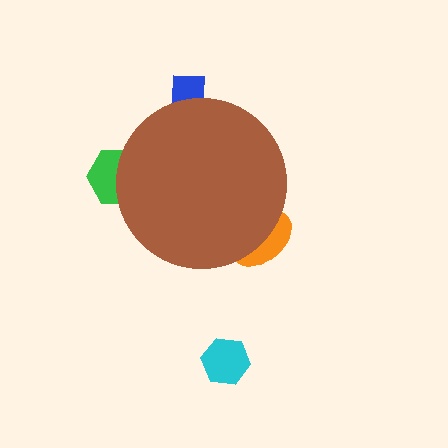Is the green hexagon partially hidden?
Yes, the green hexagon is partially hidden behind the brown circle.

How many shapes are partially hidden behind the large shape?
3 shapes are partially hidden.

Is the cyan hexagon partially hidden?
No, the cyan hexagon is fully visible.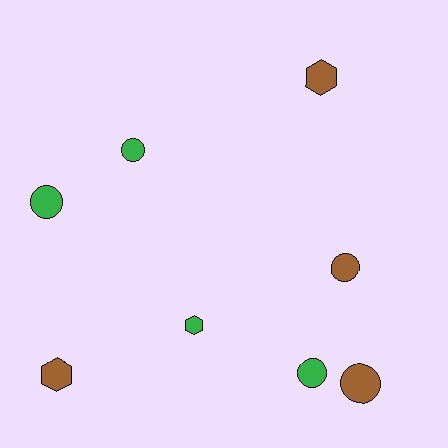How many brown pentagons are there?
There are no brown pentagons.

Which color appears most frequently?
Brown, with 4 objects.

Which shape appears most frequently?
Circle, with 5 objects.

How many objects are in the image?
There are 8 objects.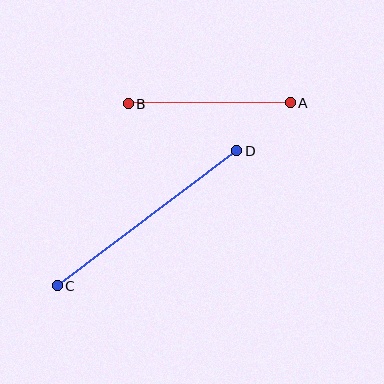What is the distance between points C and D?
The distance is approximately 225 pixels.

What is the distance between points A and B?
The distance is approximately 162 pixels.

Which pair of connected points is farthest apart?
Points C and D are farthest apart.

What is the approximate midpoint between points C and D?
The midpoint is at approximately (147, 218) pixels.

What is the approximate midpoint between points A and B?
The midpoint is at approximately (209, 103) pixels.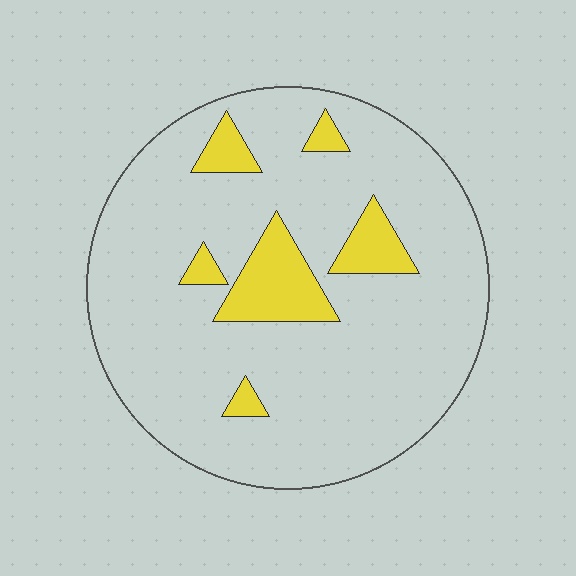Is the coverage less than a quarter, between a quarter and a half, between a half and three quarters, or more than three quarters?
Less than a quarter.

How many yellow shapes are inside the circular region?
6.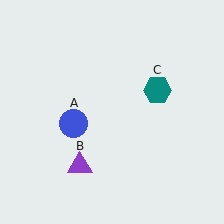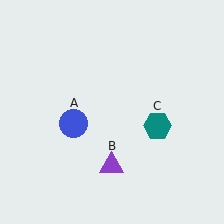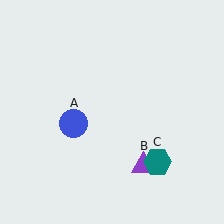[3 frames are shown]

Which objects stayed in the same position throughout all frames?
Blue circle (object A) remained stationary.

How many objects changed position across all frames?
2 objects changed position: purple triangle (object B), teal hexagon (object C).